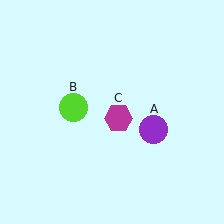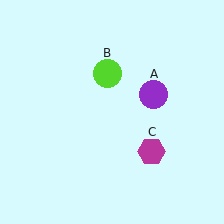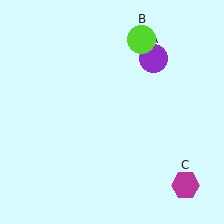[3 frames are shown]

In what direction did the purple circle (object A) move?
The purple circle (object A) moved up.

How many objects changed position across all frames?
3 objects changed position: purple circle (object A), lime circle (object B), magenta hexagon (object C).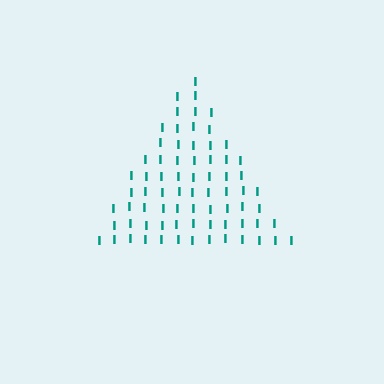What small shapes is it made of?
It is made of small letter I's.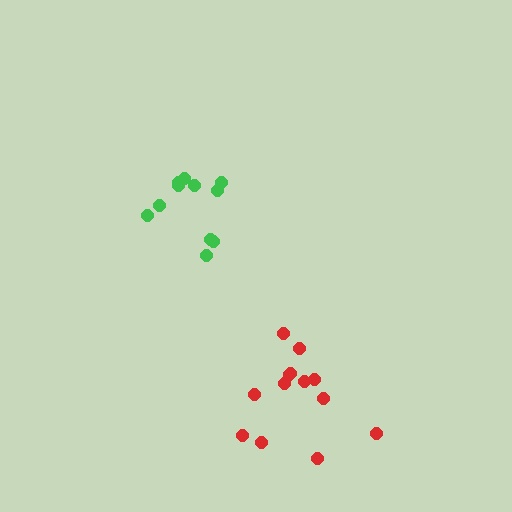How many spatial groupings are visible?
There are 2 spatial groupings.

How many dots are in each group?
Group 1: 13 dots, Group 2: 11 dots (24 total).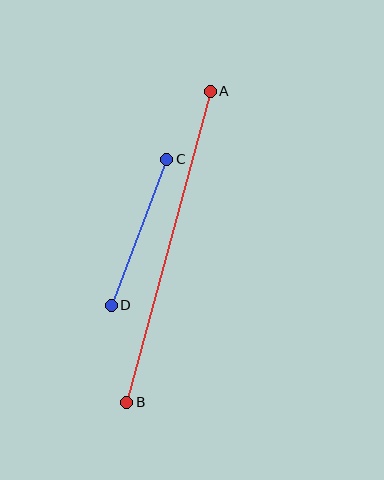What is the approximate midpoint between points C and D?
The midpoint is at approximately (139, 232) pixels.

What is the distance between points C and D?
The distance is approximately 156 pixels.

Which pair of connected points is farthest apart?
Points A and B are farthest apart.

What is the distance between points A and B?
The distance is approximately 322 pixels.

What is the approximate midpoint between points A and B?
The midpoint is at approximately (168, 247) pixels.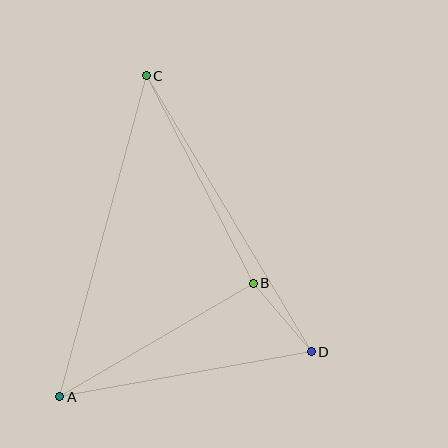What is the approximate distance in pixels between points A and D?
The distance between A and D is approximately 255 pixels.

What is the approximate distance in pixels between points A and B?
The distance between A and B is approximately 224 pixels.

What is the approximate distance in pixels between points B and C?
The distance between B and C is approximately 233 pixels.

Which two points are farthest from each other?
Points A and C are farthest from each other.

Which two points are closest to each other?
Points B and D are closest to each other.